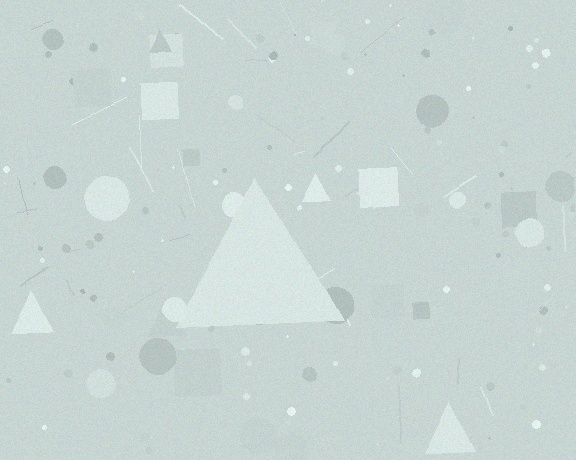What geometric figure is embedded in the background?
A triangle is embedded in the background.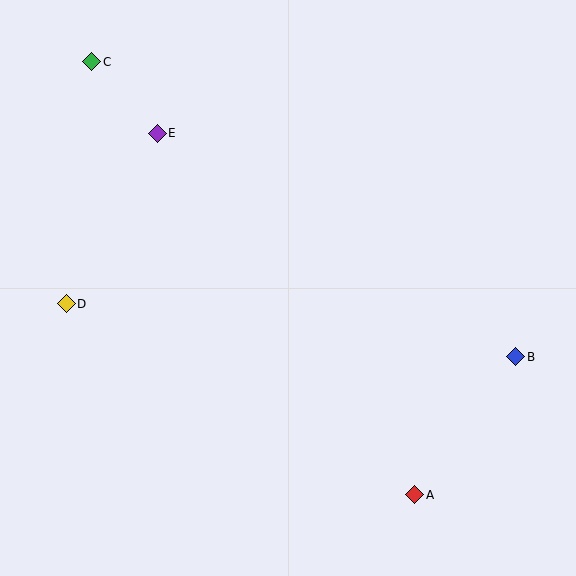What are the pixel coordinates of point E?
Point E is at (157, 133).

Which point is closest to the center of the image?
Point E at (157, 133) is closest to the center.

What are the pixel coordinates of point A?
Point A is at (415, 495).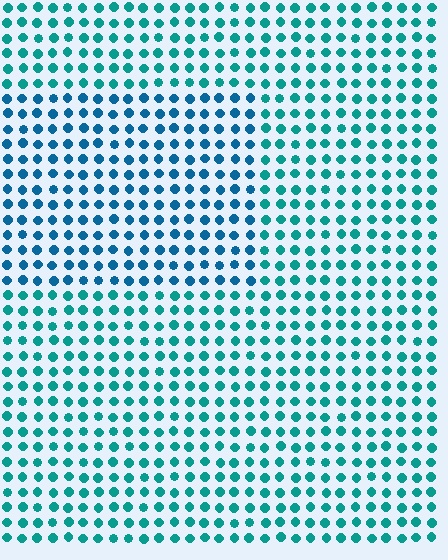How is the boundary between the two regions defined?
The boundary is defined purely by a slight shift in hue (about 27 degrees). Spacing, size, and orientation are identical on both sides.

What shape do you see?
I see a rectangle.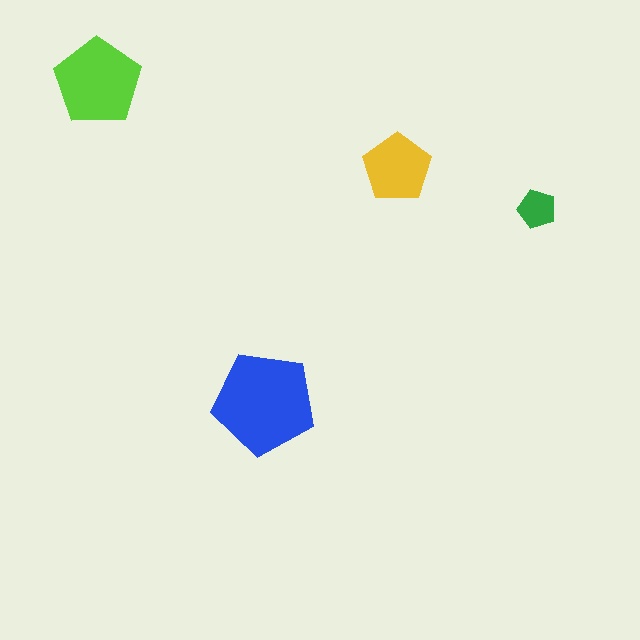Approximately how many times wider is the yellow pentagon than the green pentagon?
About 2 times wider.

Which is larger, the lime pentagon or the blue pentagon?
The blue one.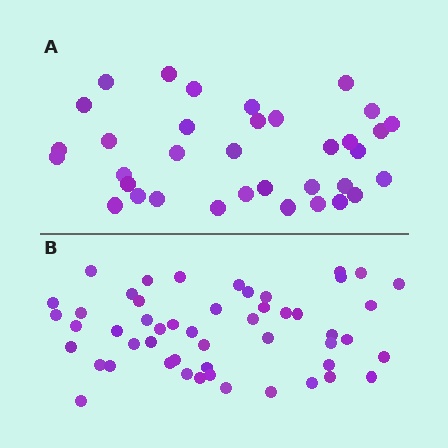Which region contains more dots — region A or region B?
Region B (the bottom region) has more dots.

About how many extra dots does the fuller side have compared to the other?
Region B has approximately 15 more dots than region A.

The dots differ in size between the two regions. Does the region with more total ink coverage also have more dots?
No. Region A has more total ink coverage because its dots are larger, but region B actually contains more individual dots. Total area can be misleading — the number of items is what matters here.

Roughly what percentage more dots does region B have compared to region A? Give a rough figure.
About 45% more.